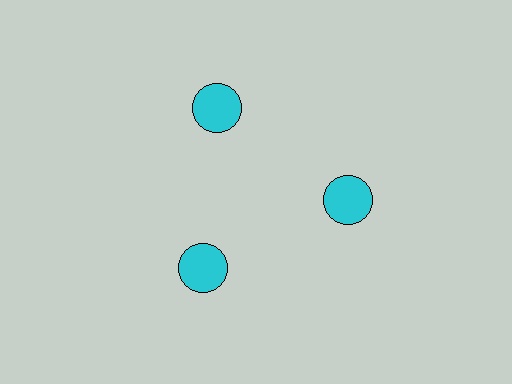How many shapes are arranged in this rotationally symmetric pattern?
There are 3 shapes, arranged in 3 groups of 1.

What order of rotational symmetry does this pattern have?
This pattern has 3-fold rotational symmetry.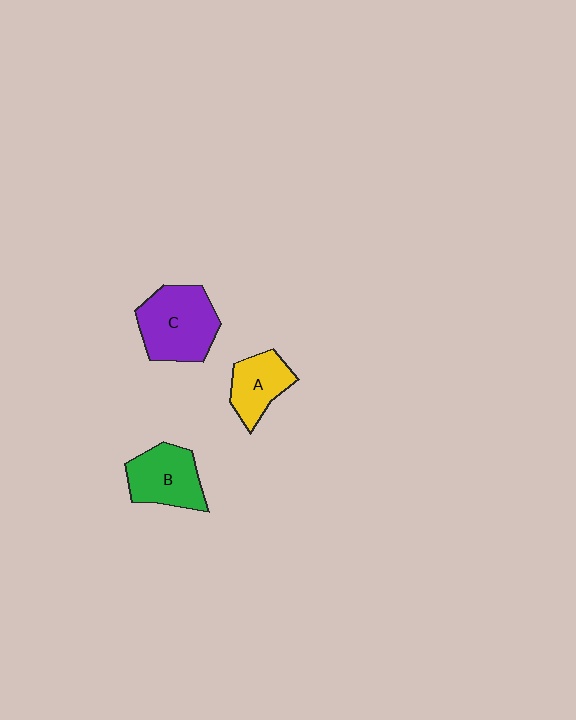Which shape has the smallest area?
Shape A (yellow).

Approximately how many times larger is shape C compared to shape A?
Approximately 1.6 times.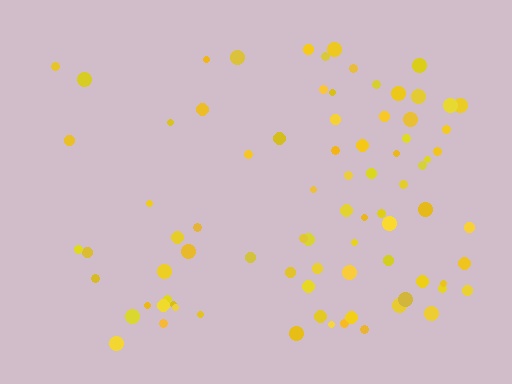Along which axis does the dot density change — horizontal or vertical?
Horizontal.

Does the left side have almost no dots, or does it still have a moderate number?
Still a moderate number, just noticeably fewer than the right.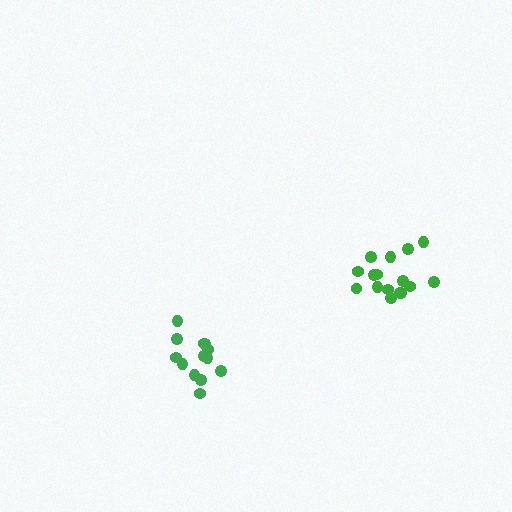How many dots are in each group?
Group 1: 16 dots, Group 2: 13 dots (29 total).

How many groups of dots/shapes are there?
There are 2 groups.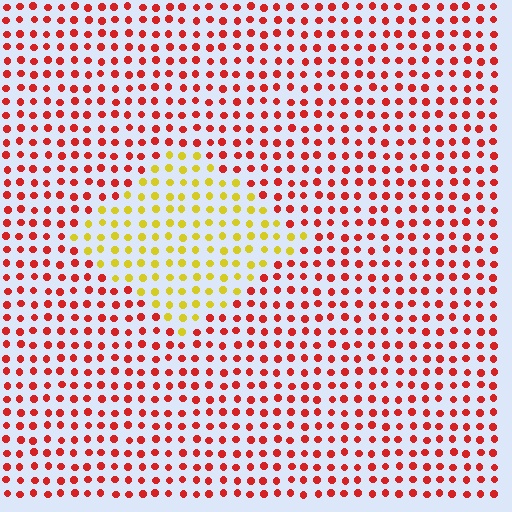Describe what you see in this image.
The image is filled with small red elements in a uniform arrangement. A diamond-shaped region is visible where the elements are tinted to a slightly different hue, forming a subtle color boundary.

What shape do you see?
I see a diamond.